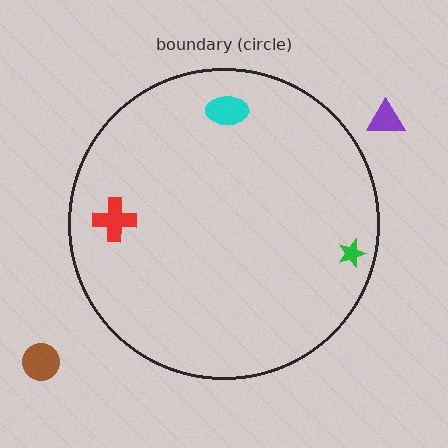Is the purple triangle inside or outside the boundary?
Outside.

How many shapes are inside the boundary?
3 inside, 2 outside.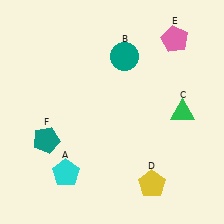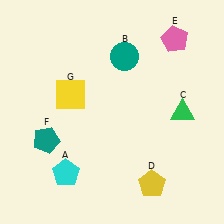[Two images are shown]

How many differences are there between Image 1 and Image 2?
There is 1 difference between the two images.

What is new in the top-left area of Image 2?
A yellow square (G) was added in the top-left area of Image 2.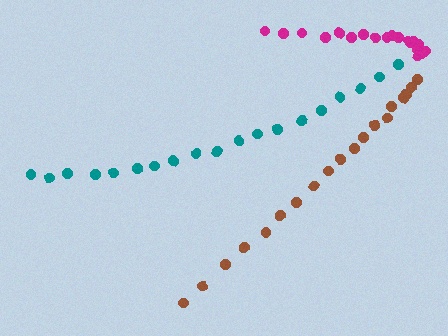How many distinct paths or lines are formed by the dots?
There are 3 distinct paths.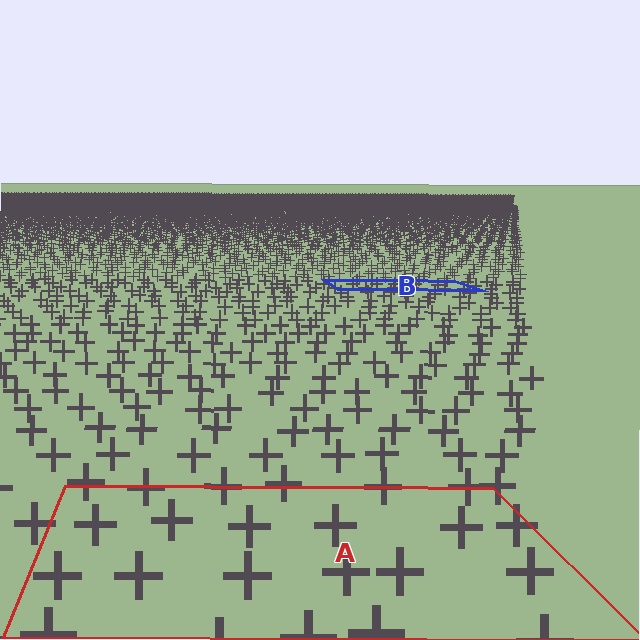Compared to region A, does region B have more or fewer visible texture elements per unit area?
Region B has more texture elements per unit area — they are packed more densely because it is farther away.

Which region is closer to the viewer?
Region A is closer. The texture elements there are larger and more spread out.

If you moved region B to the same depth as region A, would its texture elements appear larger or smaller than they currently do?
They would appear larger. At a closer depth, the same texture elements are projected at a bigger on-screen size.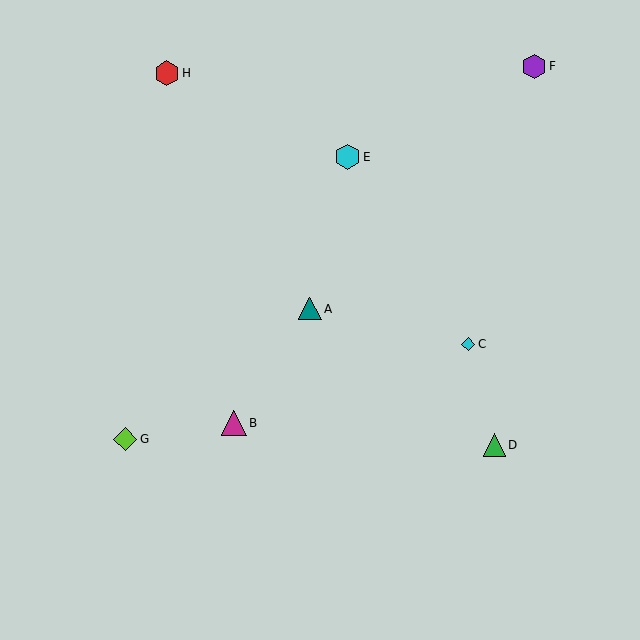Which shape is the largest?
The cyan hexagon (labeled E) is the largest.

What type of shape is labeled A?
Shape A is a teal triangle.